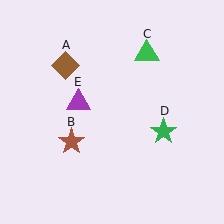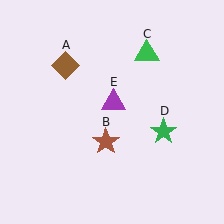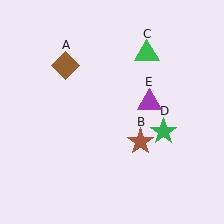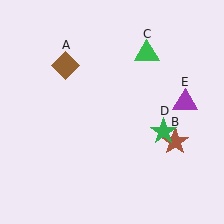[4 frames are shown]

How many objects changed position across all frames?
2 objects changed position: brown star (object B), purple triangle (object E).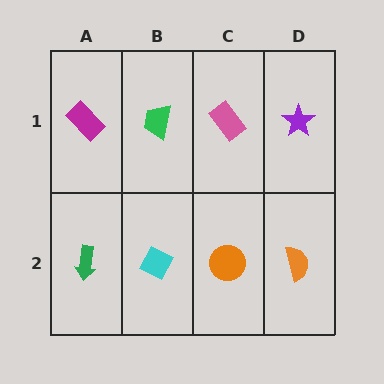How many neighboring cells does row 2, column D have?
2.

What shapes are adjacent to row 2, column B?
A green trapezoid (row 1, column B), a green arrow (row 2, column A), an orange circle (row 2, column C).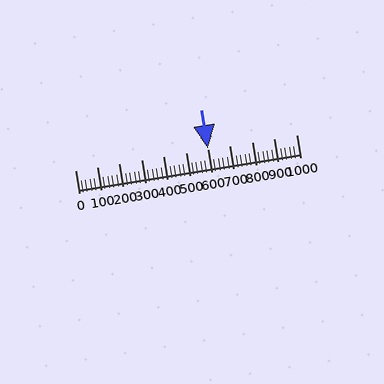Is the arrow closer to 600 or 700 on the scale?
The arrow is closer to 600.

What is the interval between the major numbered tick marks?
The major tick marks are spaced 100 units apart.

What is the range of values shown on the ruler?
The ruler shows values from 0 to 1000.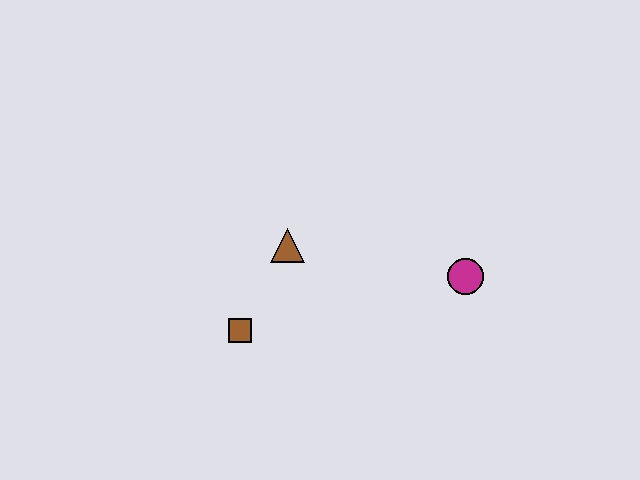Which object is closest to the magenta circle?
The brown triangle is closest to the magenta circle.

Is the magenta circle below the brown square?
No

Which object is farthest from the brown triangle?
The magenta circle is farthest from the brown triangle.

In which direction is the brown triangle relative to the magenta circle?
The brown triangle is to the left of the magenta circle.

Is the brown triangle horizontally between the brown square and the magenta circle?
Yes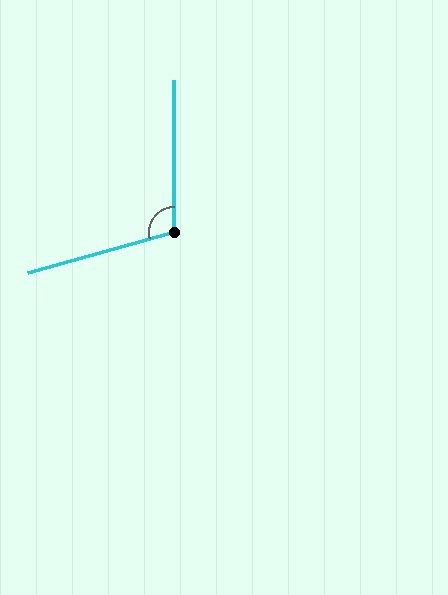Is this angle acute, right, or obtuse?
It is obtuse.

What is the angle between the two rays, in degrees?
Approximately 105 degrees.